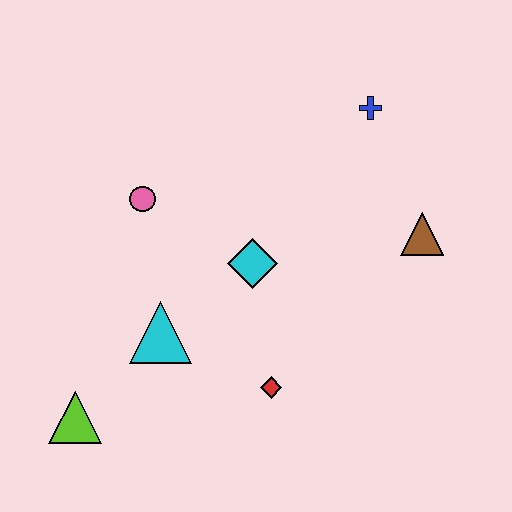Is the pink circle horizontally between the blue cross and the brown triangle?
No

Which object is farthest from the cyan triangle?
The blue cross is farthest from the cyan triangle.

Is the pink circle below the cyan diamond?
No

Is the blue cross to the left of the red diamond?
No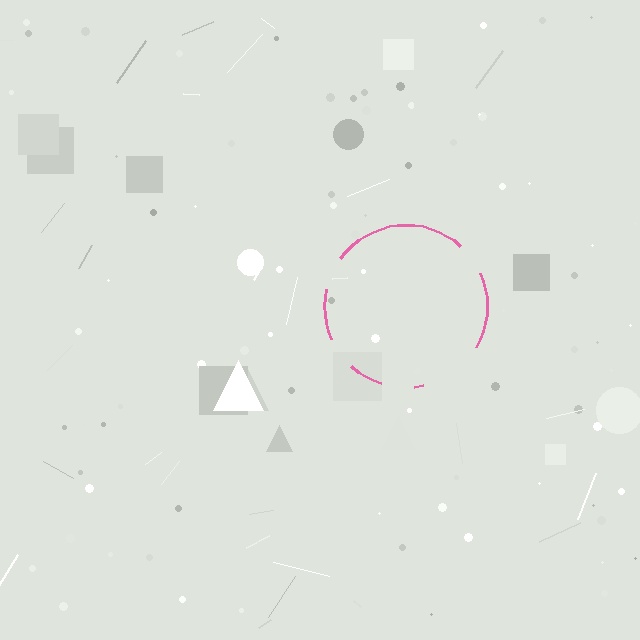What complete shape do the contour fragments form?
The contour fragments form a circle.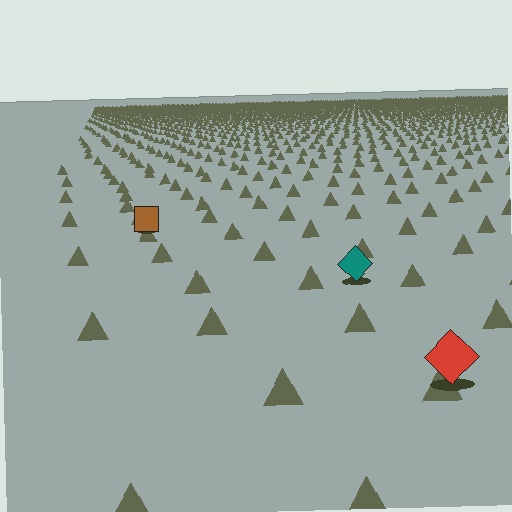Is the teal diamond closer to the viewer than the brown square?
Yes. The teal diamond is closer — you can tell from the texture gradient: the ground texture is coarser near it.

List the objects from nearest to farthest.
From nearest to farthest: the red diamond, the teal diamond, the brown square.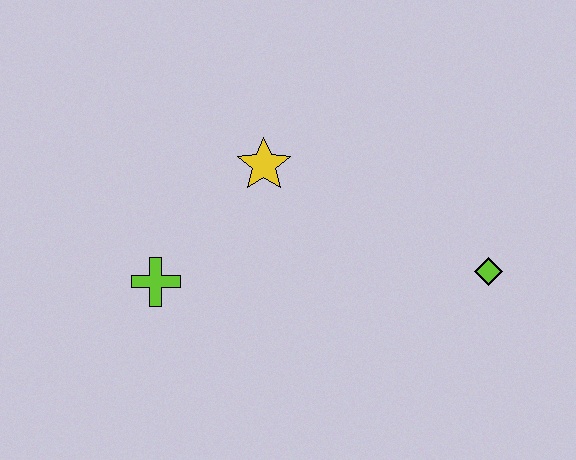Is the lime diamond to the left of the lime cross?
No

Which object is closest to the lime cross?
The yellow star is closest to the lime cross.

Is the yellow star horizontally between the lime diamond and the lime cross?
Yes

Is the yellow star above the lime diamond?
Yes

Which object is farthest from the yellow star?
The lime diamond is farthest from the yellow star.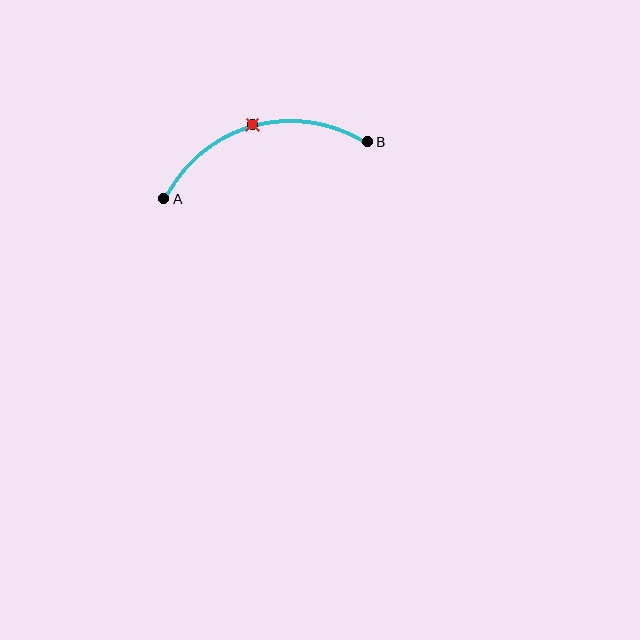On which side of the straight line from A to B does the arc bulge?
The arc bulges above the straight line connecting A and B.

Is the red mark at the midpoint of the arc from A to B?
Yes. The red mark lies on the arc at equal arc-length from both A and B — it is the arc midpoint.